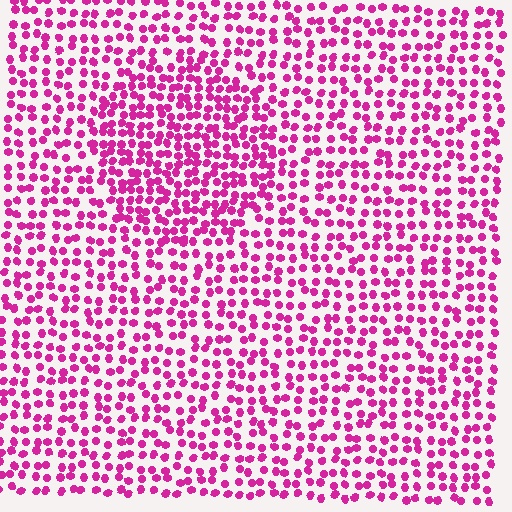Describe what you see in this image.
The image contains small magenta elements arranged at two different densities. A circle-shaped region is visible where the elements are more densely packed than the surrounding area.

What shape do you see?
I see a circle.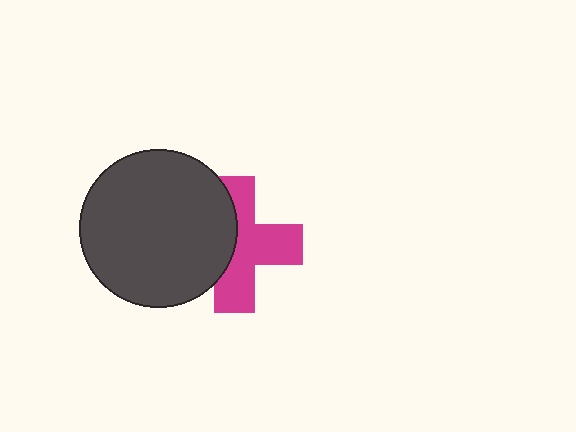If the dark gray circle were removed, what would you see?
You would see the complete magenta cross.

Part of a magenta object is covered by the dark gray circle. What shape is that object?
It is a cross.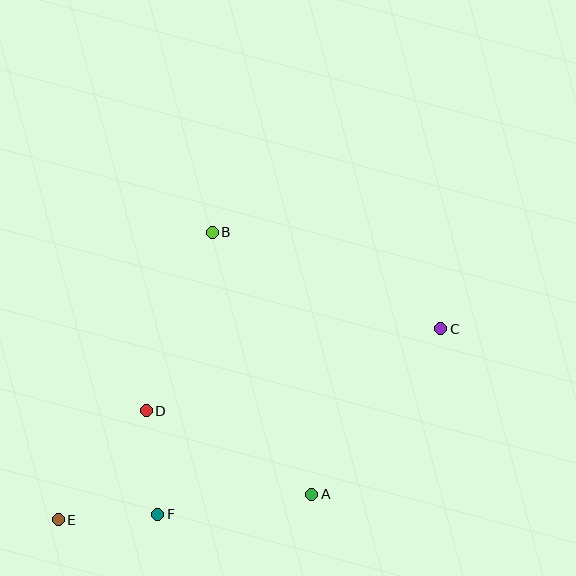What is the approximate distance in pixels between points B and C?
The distance between B and C is approximately 248 pixels.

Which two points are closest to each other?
Points E and F are closest to each other.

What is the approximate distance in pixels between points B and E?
The distance between B and E is approximately 326 pixels.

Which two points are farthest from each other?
Points C and E are farthest from each other.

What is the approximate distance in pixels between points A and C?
The distance between A and C is approximately 210 pixels.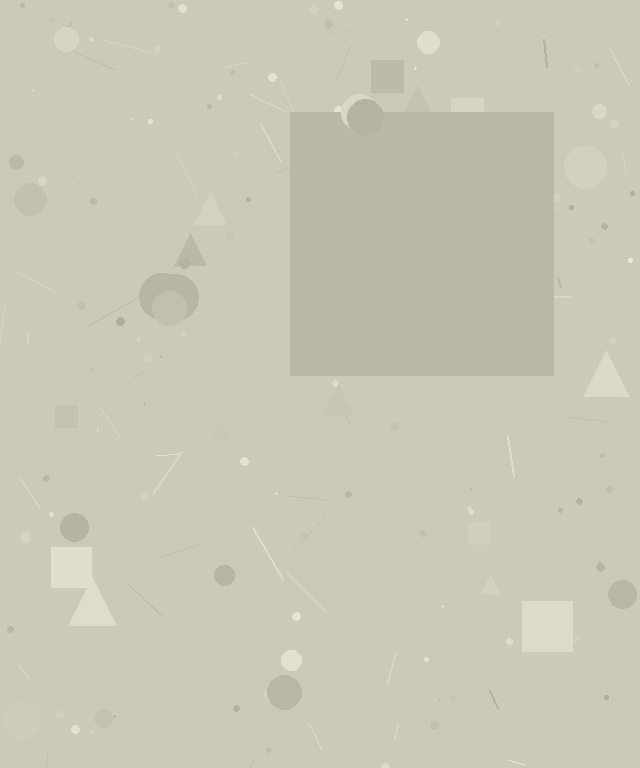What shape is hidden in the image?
A square is hidden in the image.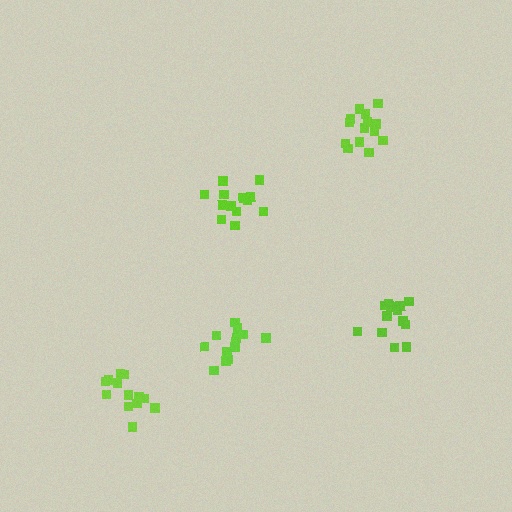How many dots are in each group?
Group 1: 13 dots, Group 2: 15 dots, Group 3: 13 dots, Group 4: 14 dots, Group 5: 13 dots (68 total).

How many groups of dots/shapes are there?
There are 5 groups.